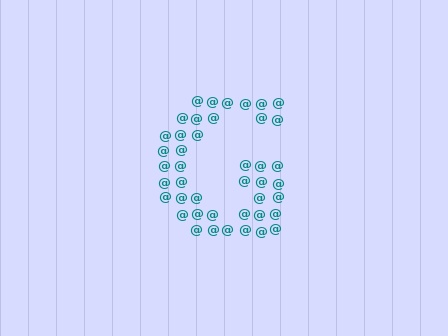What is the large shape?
The large shape is the letter G.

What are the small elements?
The small elements are at signs.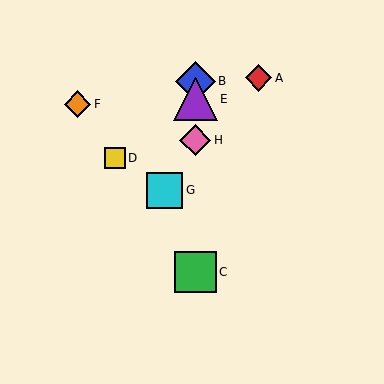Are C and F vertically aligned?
No, C is at x≈195 and F is at x≈77.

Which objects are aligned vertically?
Objects B, C, E, H are aligned vertically.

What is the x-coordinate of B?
Object B is at x≈195.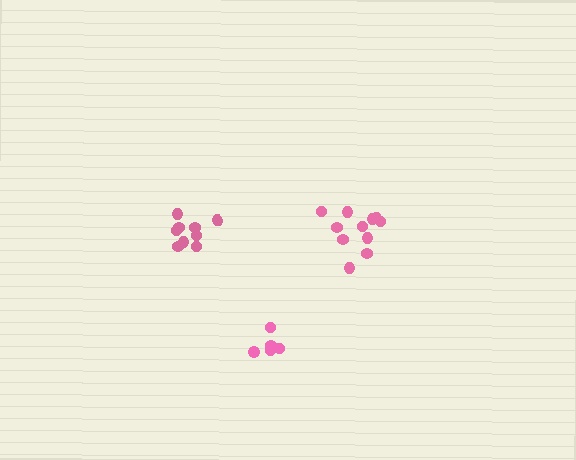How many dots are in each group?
Group 1: 11 dots, Group 2: 9 dots, Group 3: 5 dots (25 total).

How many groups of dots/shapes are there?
There are 3 groups.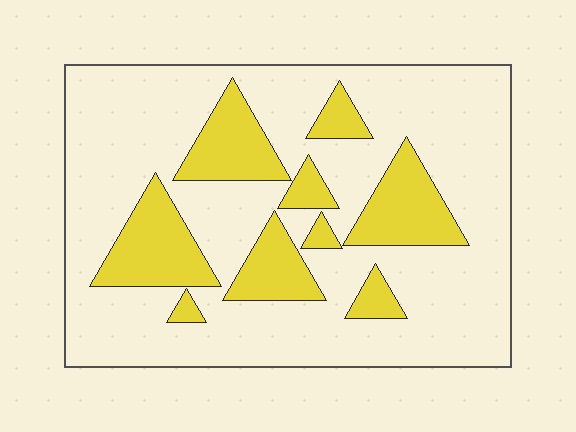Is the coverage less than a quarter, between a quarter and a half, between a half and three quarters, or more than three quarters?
Less than a quarter.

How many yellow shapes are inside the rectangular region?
9.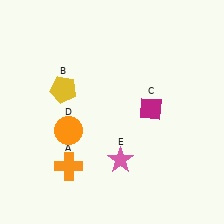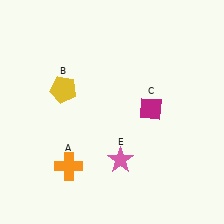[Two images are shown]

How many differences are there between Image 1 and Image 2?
There is 1 difference between the two images.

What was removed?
The orange circle (D) was removed in Image 2.